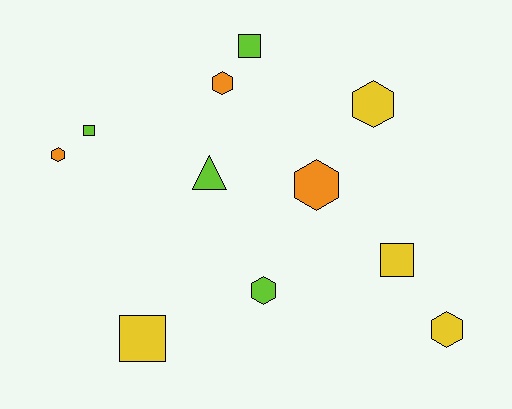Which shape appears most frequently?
Hexagon, with 6 objects.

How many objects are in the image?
There are 11 objects.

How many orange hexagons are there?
There are 3 orange hexagons.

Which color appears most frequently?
Yellow, with 4 objects.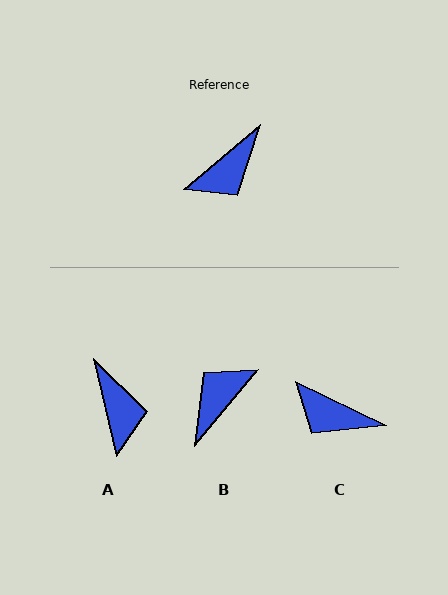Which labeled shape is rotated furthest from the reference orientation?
B, about 170 degrees away.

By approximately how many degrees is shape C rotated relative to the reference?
Approximately 67 degrees clockwise.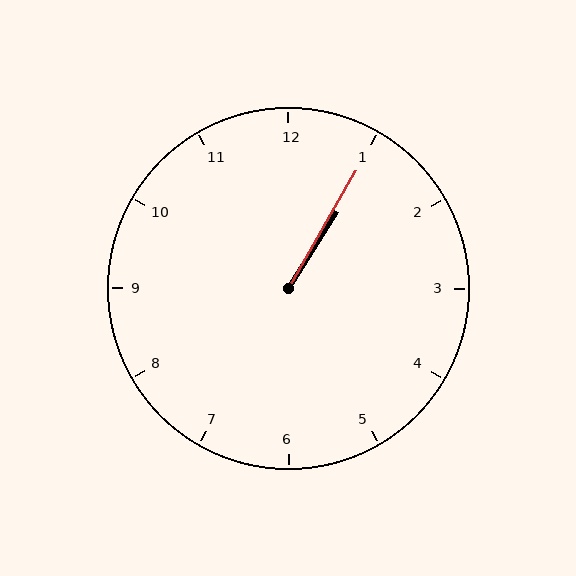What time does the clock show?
1:05.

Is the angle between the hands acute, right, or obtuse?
It is acute.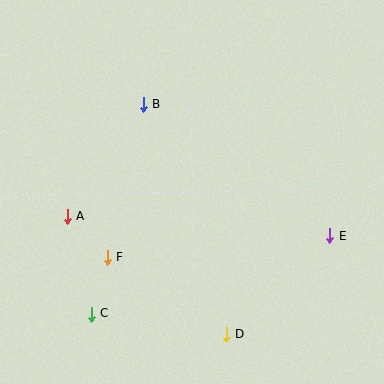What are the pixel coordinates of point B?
Point B is at (143, 104).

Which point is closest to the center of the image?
Point B at (143, 104) is closest to the center.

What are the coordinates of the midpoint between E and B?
The midpoint between E and B is at (236, 170).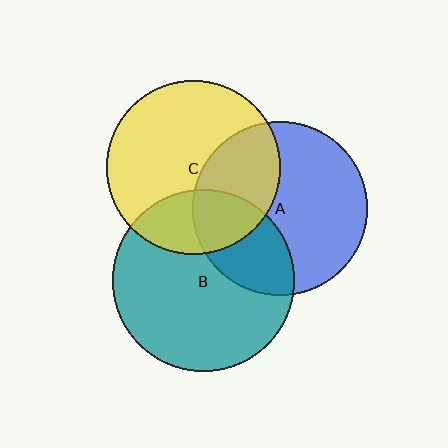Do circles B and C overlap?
Yes.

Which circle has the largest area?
Circle B (teal).